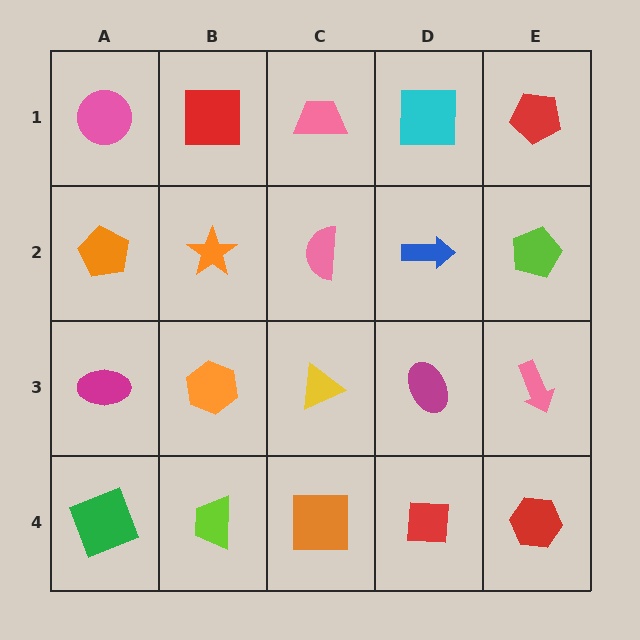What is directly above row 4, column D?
A magenta ellipse.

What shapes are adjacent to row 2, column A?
A pink circle (row 1, column A), a magenta ellipse (row 3, column A), an orange star (row 2, column B).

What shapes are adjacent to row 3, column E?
A lime pentagon (row 2, column E), a red hexagon (row 4, column E), a magenta ellipse (row 3, column D).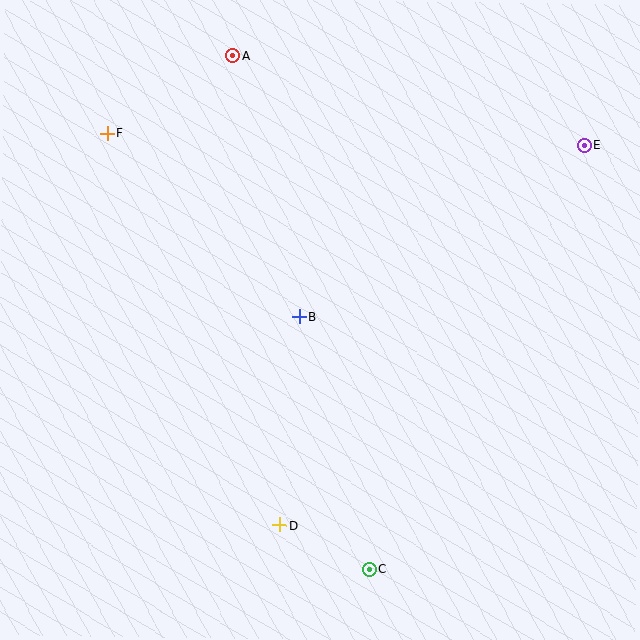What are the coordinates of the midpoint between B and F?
The midpoint between B and F is at (203, 225).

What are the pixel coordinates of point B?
Point B is at (299, 316).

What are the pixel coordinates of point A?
Point A is at (233, 55).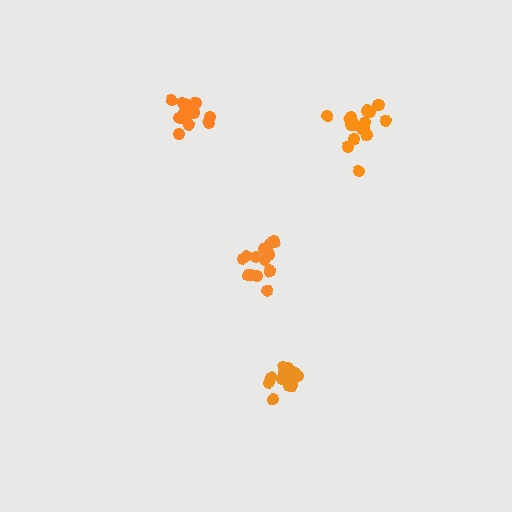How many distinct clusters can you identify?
There are 4 distinct clusters.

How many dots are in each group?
Group 1: 17 dots, Group 2: 13 dots, Group 3: 14 dots, Group 4: 14 dots (58 total).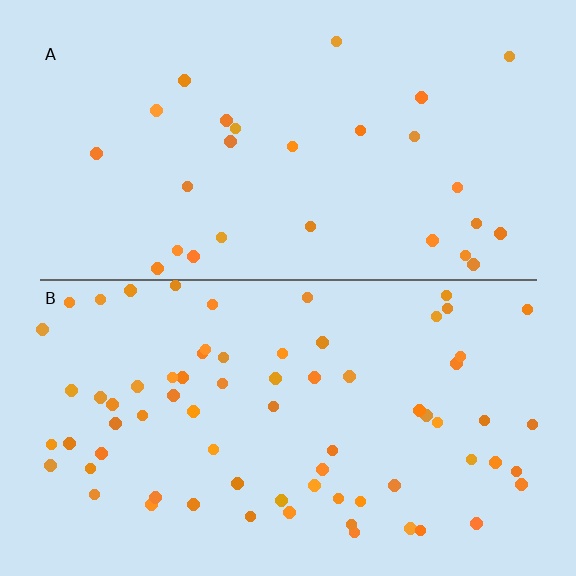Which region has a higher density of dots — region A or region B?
B (the bottom).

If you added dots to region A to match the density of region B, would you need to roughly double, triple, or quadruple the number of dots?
Approximately triple.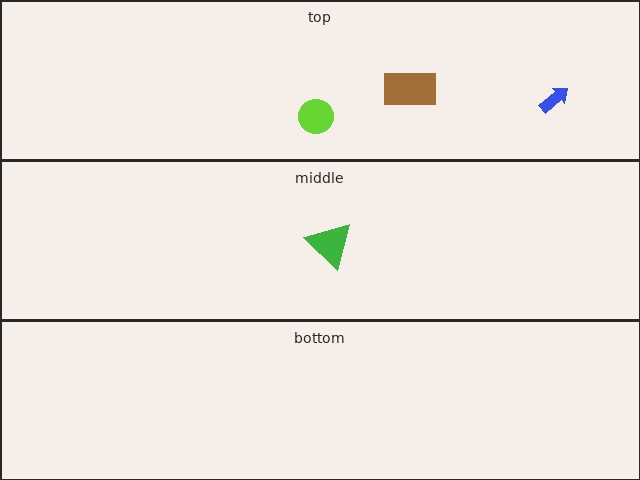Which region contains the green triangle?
The middle region.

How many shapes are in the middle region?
1.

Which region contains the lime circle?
The top region.